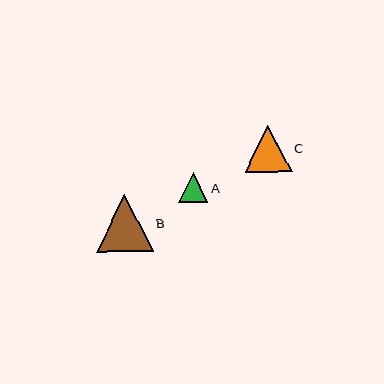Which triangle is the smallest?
Triangle A is the smallest with a size of approximately 30 pixels.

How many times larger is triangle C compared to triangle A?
Triangle C is approximately 1.6 times the size of triangle A.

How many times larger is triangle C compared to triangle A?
Triangle C is approximately 1.6 times the size of triangle A.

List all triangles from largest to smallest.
From largest to smallest: B, C, A.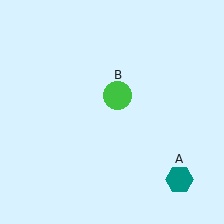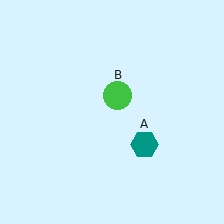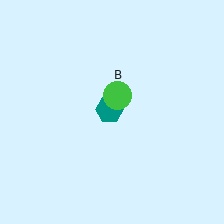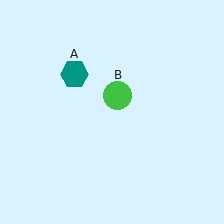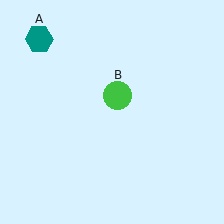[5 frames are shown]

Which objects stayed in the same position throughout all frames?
Green circle (object B) remained stationary.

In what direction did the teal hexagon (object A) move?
The teal hexagon (object A) moved up and to the left.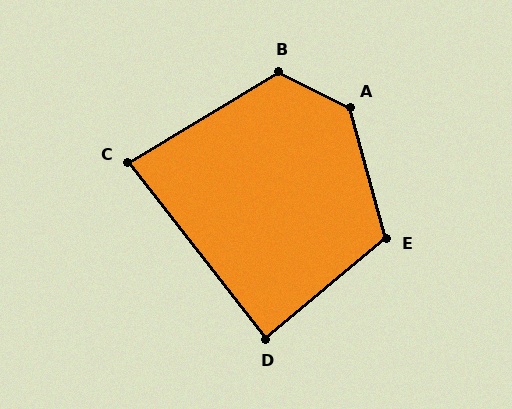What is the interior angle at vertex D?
Approximately 88 degrees (approximately right).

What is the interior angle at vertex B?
Approximately 122 degrees (obtuse).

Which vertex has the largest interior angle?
A, at approximately 133 degrees.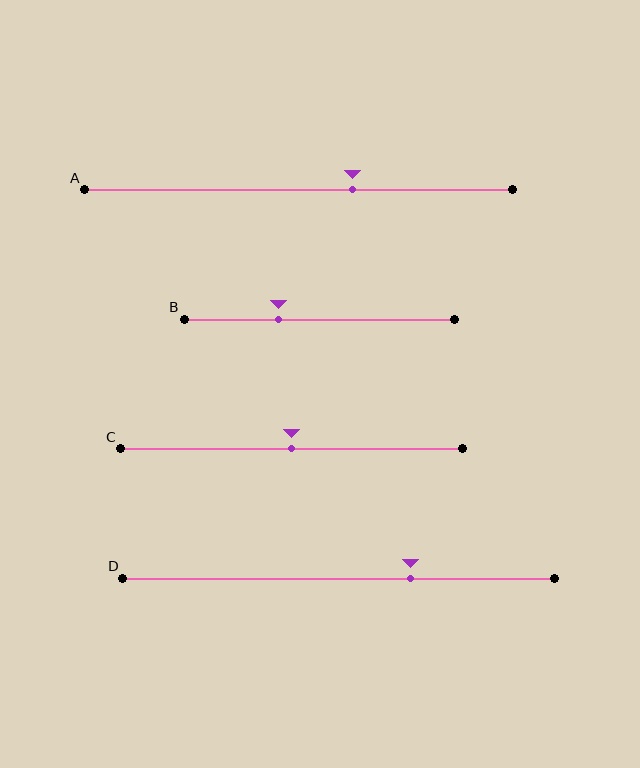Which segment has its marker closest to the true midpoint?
Segment C has its marker closest to the true midpoint.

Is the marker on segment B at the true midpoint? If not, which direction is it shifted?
No, the marker on segment B is shifted to the left by about 15% of the segment length.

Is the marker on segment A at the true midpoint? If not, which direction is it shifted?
No, the marker on segment A is shifted to the right by about 13% of the segment length.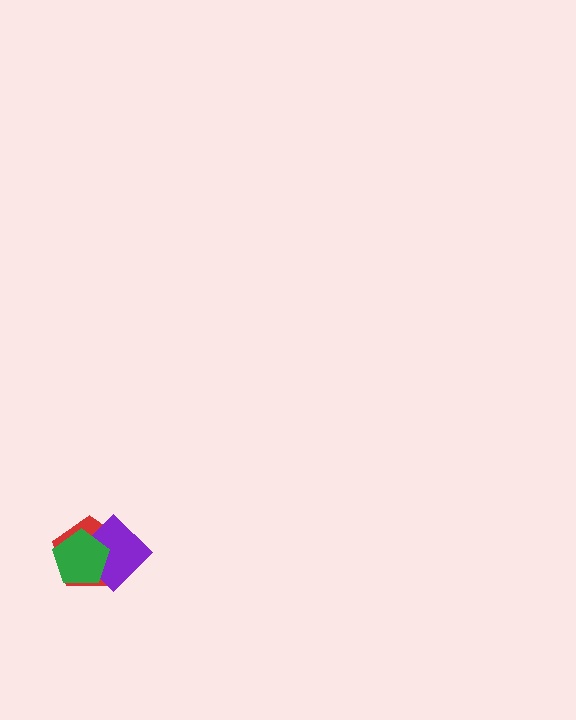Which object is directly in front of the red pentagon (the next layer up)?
The purple diamond is directly in front of the red pentagon.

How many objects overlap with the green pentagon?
2 objects overlap with the green pentagon.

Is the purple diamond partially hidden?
Yes, it is partially covered by another shape.